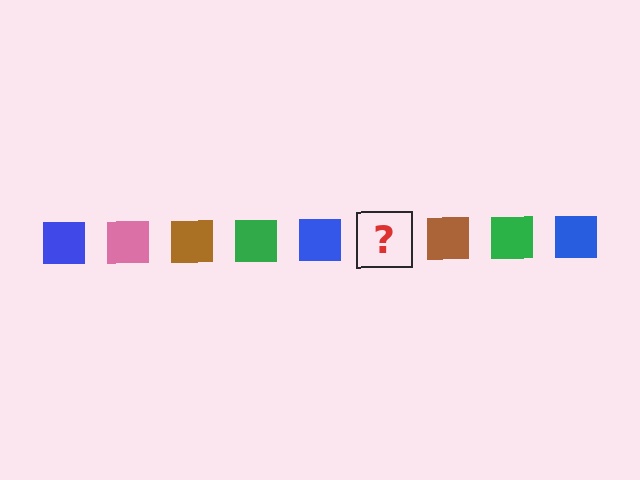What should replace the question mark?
The question mark should be replaced with a pink square.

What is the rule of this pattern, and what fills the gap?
The rule is that the pattern cycles through blue, pink, brown, green squares. The gap should be filled with a pink square.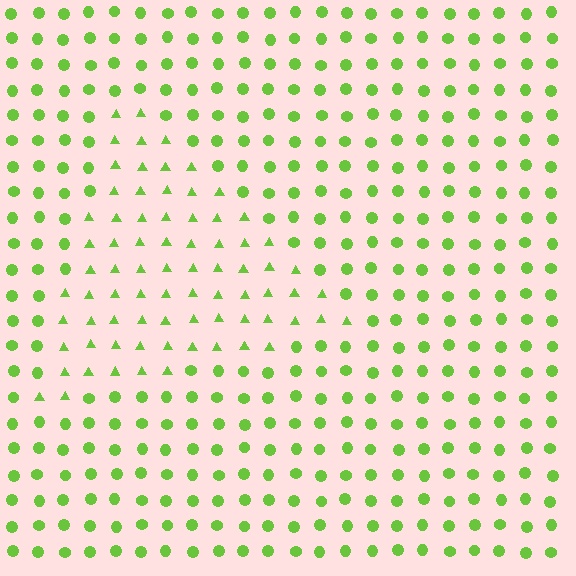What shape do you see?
I see a triangle.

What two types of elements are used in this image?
The image uses triangles inside the triangle region and circles outside it.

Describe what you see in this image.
The image is filled with small lime elements arranged in a uniform grid. A triangle-shaped region contains triangles, while the surrounding area contains circles. The boundary is defined purely by the change in element shape.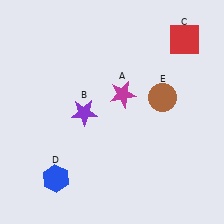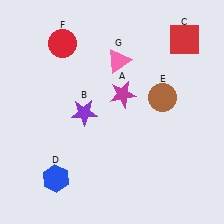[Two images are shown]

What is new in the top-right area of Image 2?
A pink triangle (G) was added in the top-right area of Image 2.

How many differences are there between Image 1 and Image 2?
There are 2 differences between the two images.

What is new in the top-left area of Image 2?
A red circle (F) was added in the top-left area of Image 2.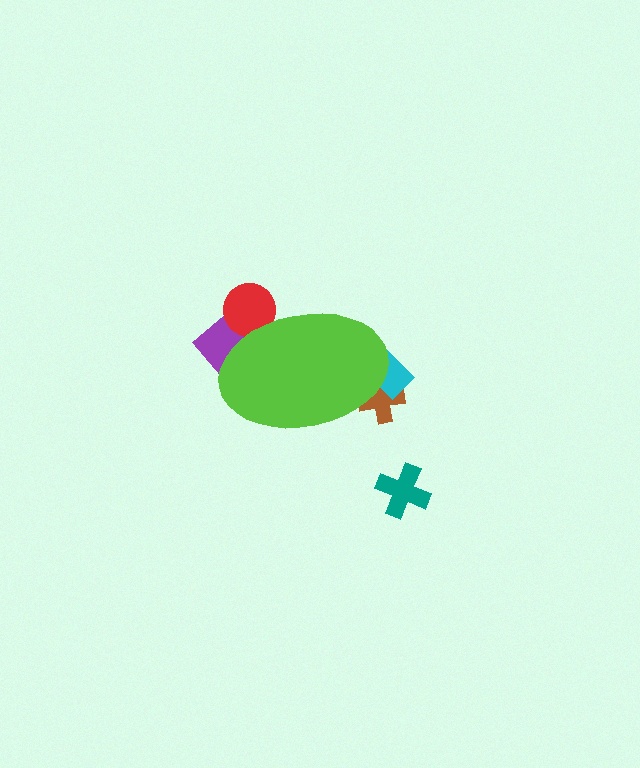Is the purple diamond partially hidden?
Yes, the purple diamond is partially hidden behind the lime ellipse.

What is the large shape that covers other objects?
A lime ellipse.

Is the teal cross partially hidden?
No, the teal cross is fully visible.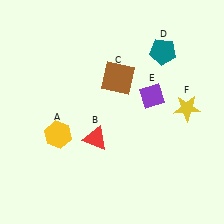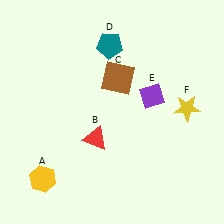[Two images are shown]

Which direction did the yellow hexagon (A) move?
The yellow hexagon (A) moved down.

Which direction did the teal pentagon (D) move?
The teal pentagon (D) moved left.